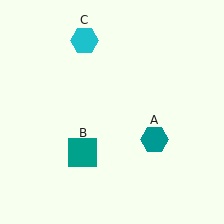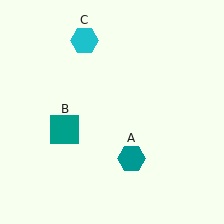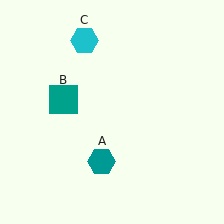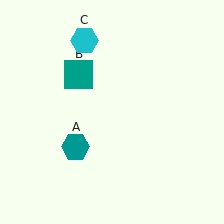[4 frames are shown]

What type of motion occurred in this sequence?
The teal hexagon (object A), teal square (object B) rotated clockwise around the center of the scene.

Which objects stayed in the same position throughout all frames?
Cyan hexagon (object C) remained stationary.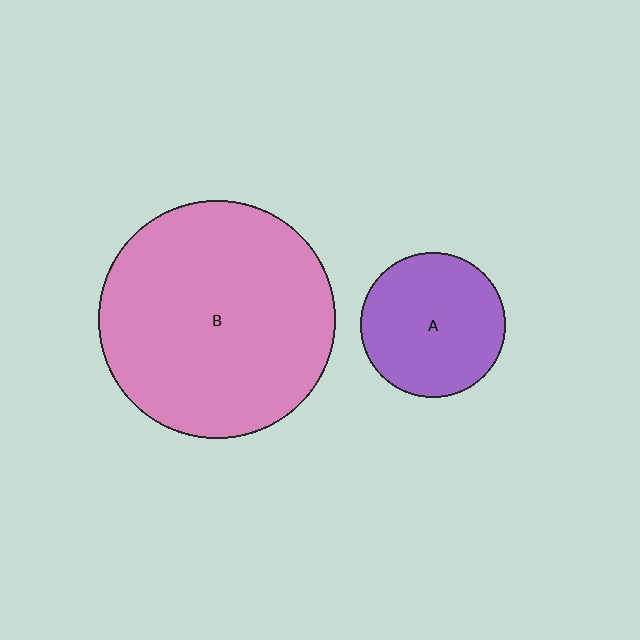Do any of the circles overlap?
No, none of the circles overlap.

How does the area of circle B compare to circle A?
Approximately 2.7 times.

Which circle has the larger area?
Circle B (pink).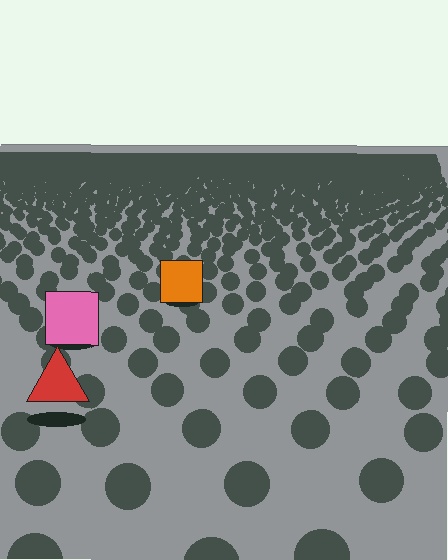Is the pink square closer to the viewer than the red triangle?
No. The red triangle is closer — you can tell from the texture gradient: the ground texture is coarser near it.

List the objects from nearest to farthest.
From nearest to farthest: the red triangle, the pink square, the orange square.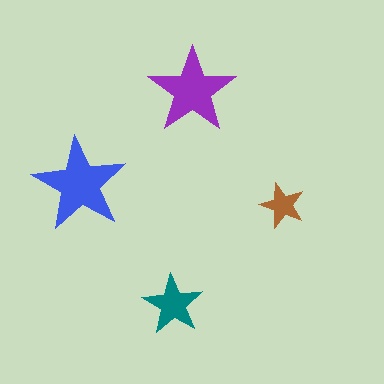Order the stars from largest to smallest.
the blue one, the purple one, the teal one, the brown one.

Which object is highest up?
The purple star is topmost.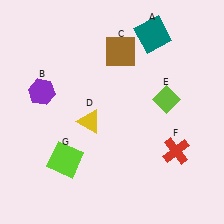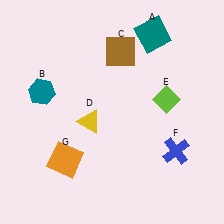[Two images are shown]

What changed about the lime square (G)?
In Image 1, G is lime. In Image 2, it changed to orange.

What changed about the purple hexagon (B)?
In Image 1, B is purple. In Image 2, it changed to teal.